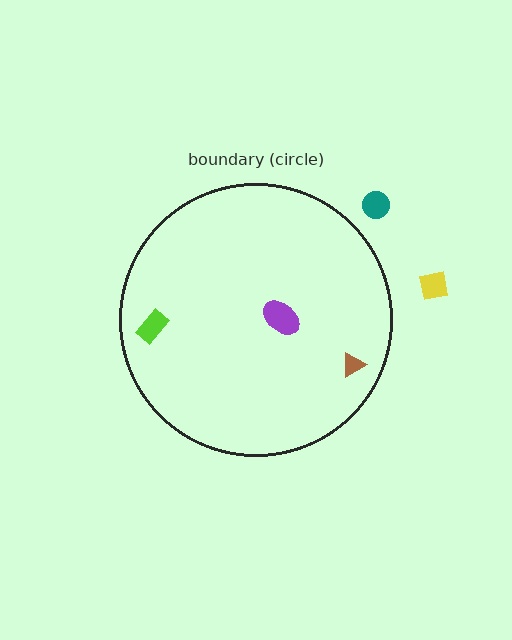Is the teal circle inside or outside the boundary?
Outside.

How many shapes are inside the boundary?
3 inside, 2 outside.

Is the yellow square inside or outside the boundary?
Outside.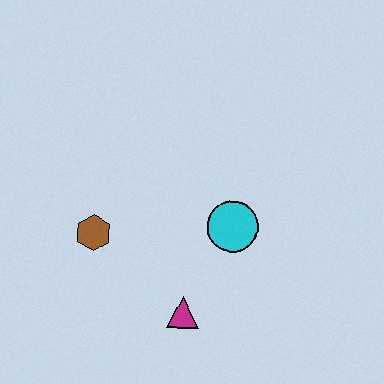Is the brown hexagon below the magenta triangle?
No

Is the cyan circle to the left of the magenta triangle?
No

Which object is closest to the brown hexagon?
The magenta triangle is closest to the brown hexagon.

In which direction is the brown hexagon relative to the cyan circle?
The brown hexagon is to the left of the cyan circle.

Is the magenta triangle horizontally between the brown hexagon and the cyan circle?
Yes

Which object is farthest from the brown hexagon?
The cyan circle is farthest from the brown hexagon.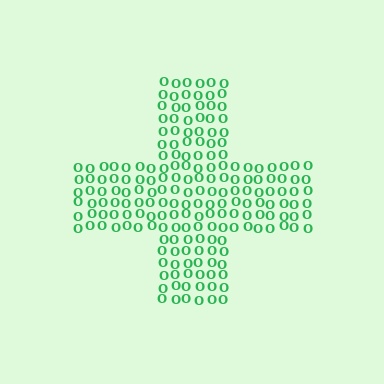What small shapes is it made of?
It is made of small letter O's.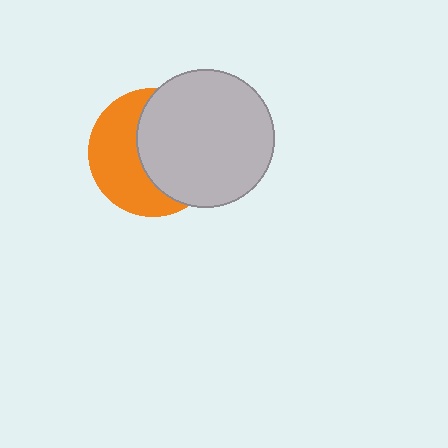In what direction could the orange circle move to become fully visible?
The orange circle could move left. That would shift it out from behind the light gray circle entirely.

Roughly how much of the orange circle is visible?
About half of it is visible (roughly 46%).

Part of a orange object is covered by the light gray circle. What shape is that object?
It is a circle.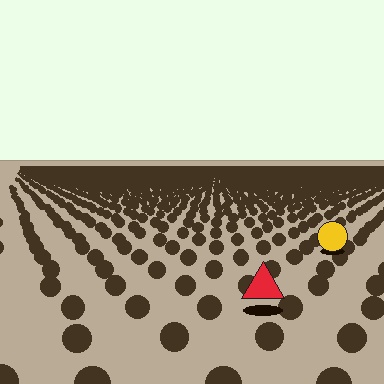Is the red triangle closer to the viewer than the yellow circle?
Yes. The red triangle is closer — you can tell from the texture gradient: the ground texture is coarser near it.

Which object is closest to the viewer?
The red triangle is closest. The texture marks near it are larger and more spread out.